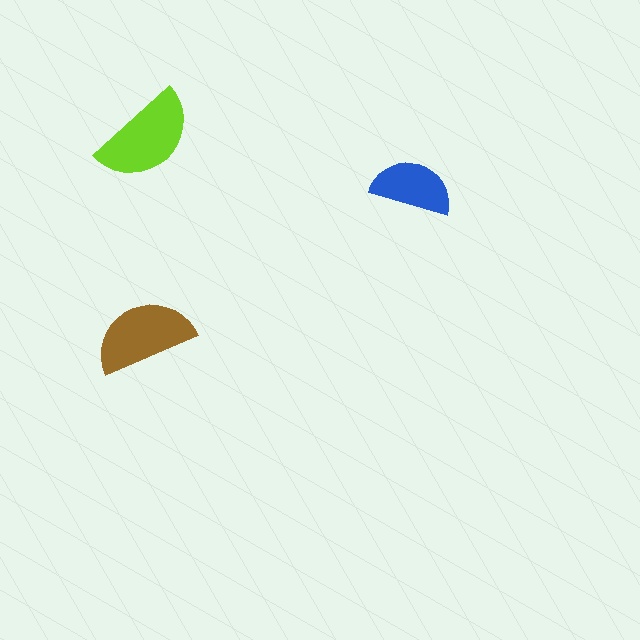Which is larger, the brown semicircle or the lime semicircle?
The lime one.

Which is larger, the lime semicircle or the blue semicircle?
The lime one.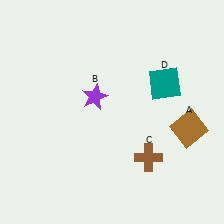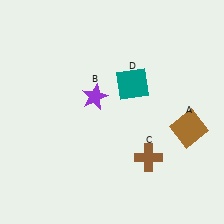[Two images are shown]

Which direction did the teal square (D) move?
The teal square (D) moved left.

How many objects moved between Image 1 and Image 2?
1 object moved between the two images.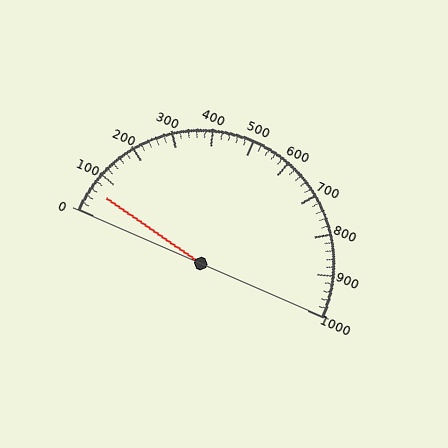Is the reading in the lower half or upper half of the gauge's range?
The reading is in the lower half of the range (0 to 1000).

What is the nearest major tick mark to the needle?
The nearest major tick mark is 100.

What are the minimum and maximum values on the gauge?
The gauge ranges from 0 to 1000.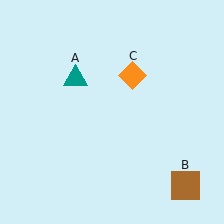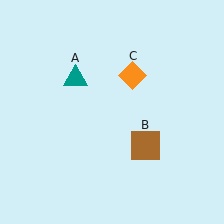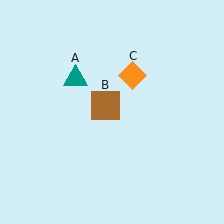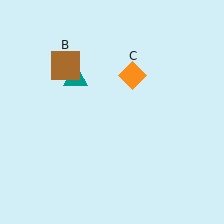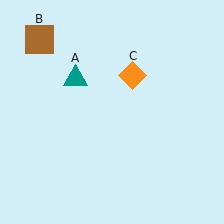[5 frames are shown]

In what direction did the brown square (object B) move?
The brown square (object B) moved up and to the left.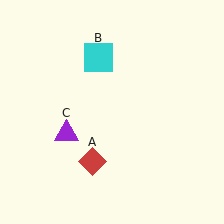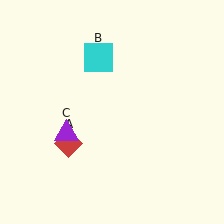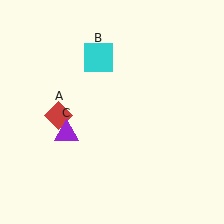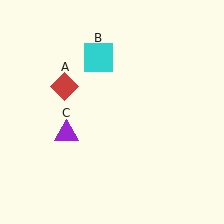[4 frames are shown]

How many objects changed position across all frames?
1 object changed position: red diamond (object A).